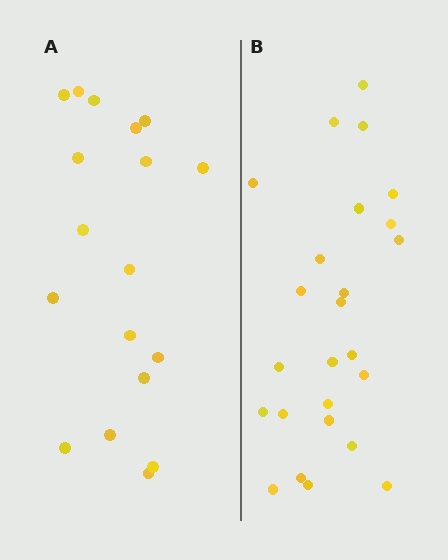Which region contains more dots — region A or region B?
Region B (the right region) has more dots.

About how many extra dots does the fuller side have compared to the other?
Region B has roughly 8 or so more dots than region A.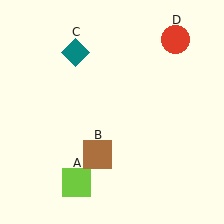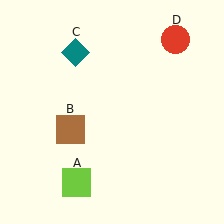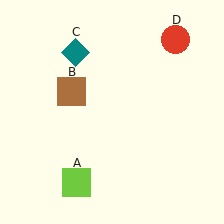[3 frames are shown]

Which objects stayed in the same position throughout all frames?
Lime square (object A) and teal diamond (object C) and red circle (object D) remained stationary.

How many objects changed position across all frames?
1 object changed position: brown square (object B).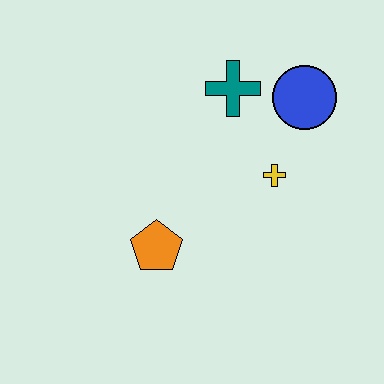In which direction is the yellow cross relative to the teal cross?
The yellow cross is below the teal cross.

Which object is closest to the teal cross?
The blue circle is closest to the teal cross.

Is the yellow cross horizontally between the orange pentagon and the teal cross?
No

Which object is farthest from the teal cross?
The orange pentagon is farthest from the teal cross.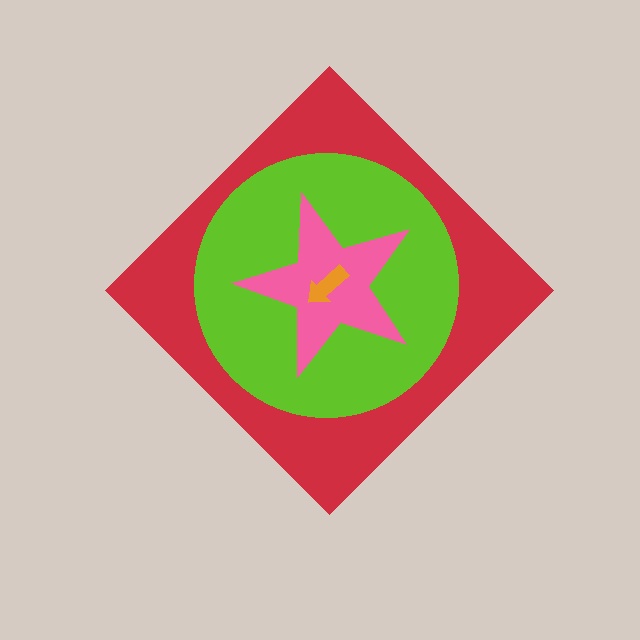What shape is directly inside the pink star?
The orange arrow.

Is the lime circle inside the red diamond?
Yes.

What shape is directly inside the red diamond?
The lime circle.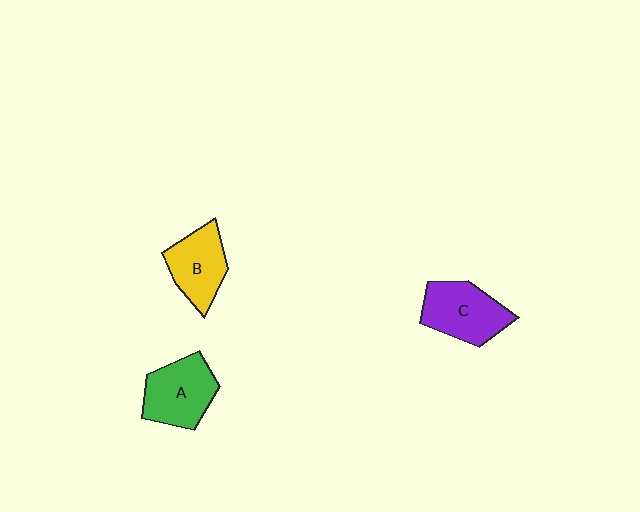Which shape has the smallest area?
Shape B (yellow).